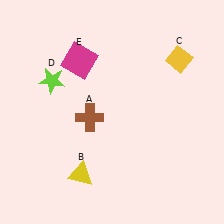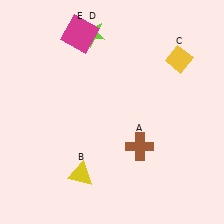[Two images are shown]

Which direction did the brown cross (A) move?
The brown cross (A) moved right.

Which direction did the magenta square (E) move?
The magenta square (E) moved up.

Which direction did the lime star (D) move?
The lime star (D) moved up.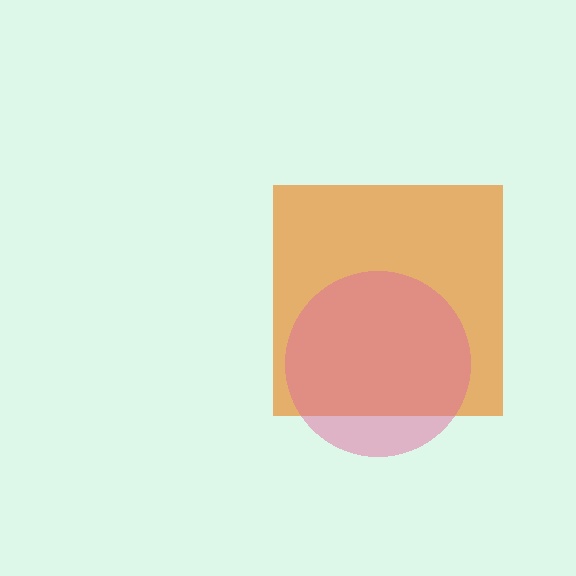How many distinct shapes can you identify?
There are 2 distinct shapes: an orange square, a pink circle.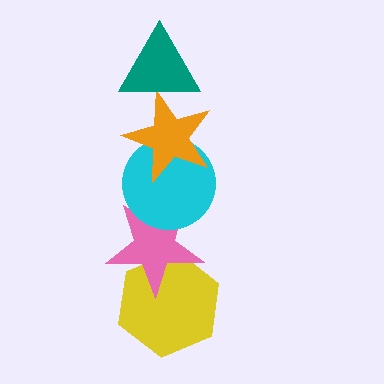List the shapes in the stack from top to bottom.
From top to bottom: the teal triangle, the orange star, the cyan circle, the pink star, the yellow hexagon.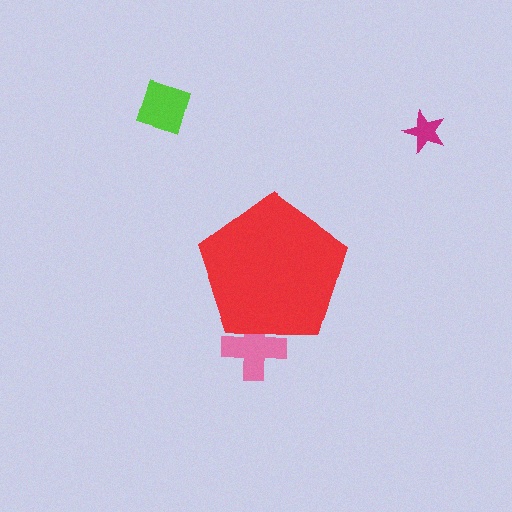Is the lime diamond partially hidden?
No, the lime diamond is fully visible.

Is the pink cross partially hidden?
Yes, the pink cross is partially hidden behind the red pentagon.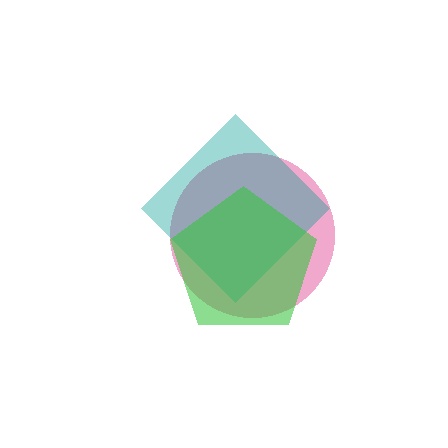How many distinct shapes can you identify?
There are 3 distinct shapes: a pink circle, a teal diamond, a green pentagon.